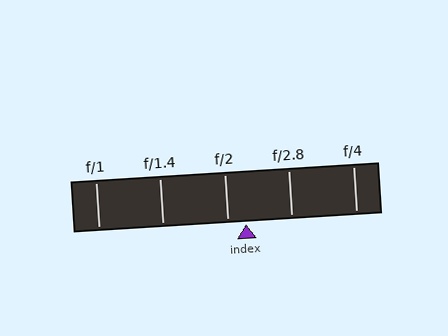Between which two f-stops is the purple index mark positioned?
The index mark is between f/2 and f/2.8.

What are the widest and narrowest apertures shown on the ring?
The widest aperture shown is f/1 and the narrowest is f/4.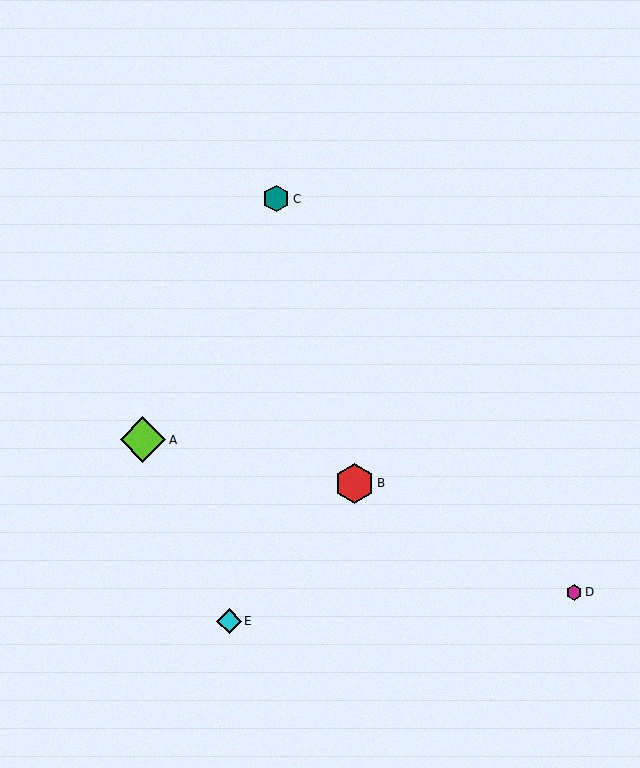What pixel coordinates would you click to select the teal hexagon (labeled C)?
Click at (276, 199) to select the teal hexagon C.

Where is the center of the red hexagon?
The center of the red hexagon is at (354, 484).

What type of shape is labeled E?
Shape E is a cyan diamond.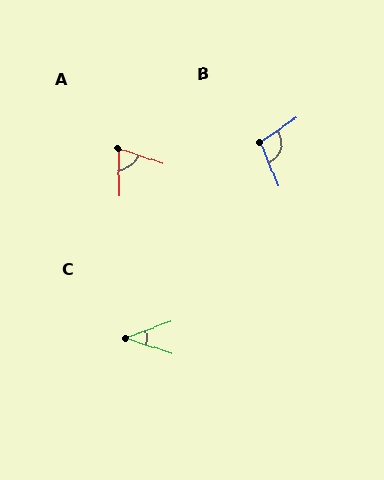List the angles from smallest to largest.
C (38°), A (71°), B (102°).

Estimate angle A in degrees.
Approximately 71 degrees.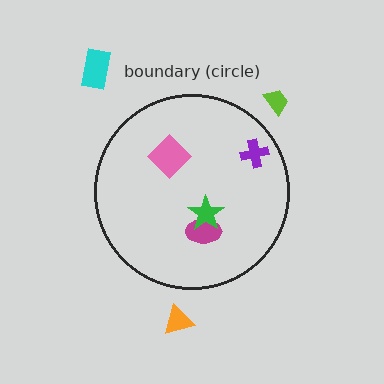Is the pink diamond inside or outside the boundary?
Inside.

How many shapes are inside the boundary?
4 inside, 3 outside.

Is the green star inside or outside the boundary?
Inside.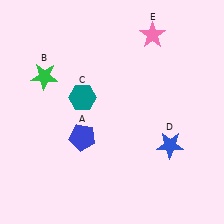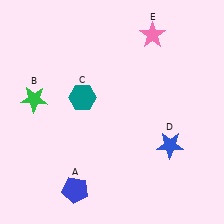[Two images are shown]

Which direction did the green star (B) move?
The green star (B) moved down.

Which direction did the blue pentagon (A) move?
The blue pentagon (A) moved down.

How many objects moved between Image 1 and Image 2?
2 objects moved between the two images.